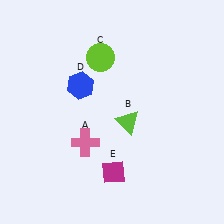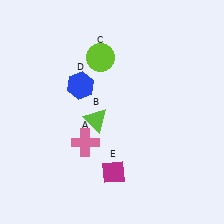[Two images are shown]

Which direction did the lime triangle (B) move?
The lime triangle (B) moved left.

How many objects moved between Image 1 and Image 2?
1 object moved between the two images.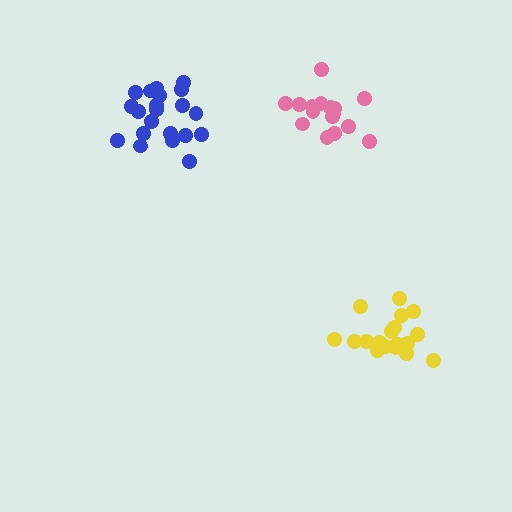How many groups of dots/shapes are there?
There are 3 groups.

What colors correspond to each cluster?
The clusters are colored: yellow, pink, blue.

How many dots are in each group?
Group 1: 18 dots, Group 2: 16 dots, Group 3: 21 dots (55 total).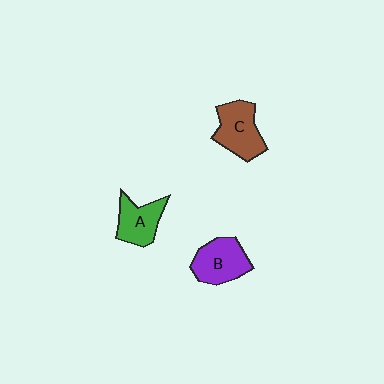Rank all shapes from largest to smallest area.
From largest to smallest: C (brown), B (purple), A (green).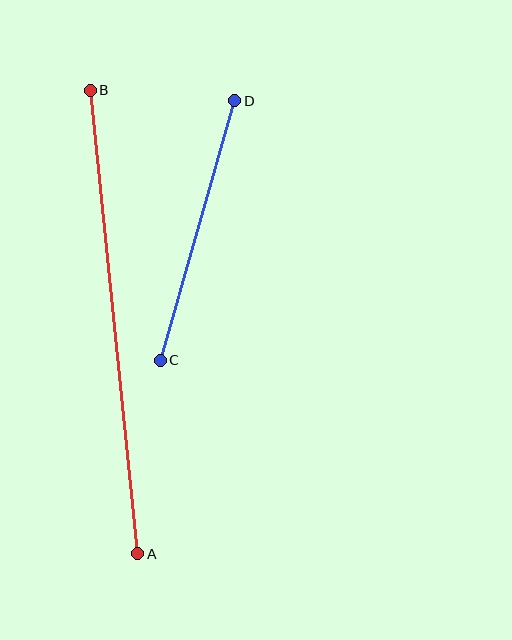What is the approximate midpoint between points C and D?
The midpoint is at approximately (197, 230) pixels.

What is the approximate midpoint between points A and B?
The midpoint is at approximately (114, 322) pixels.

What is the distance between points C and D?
The distance is approximately 270 pixels.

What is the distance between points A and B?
The distance is approximately 466 pixels.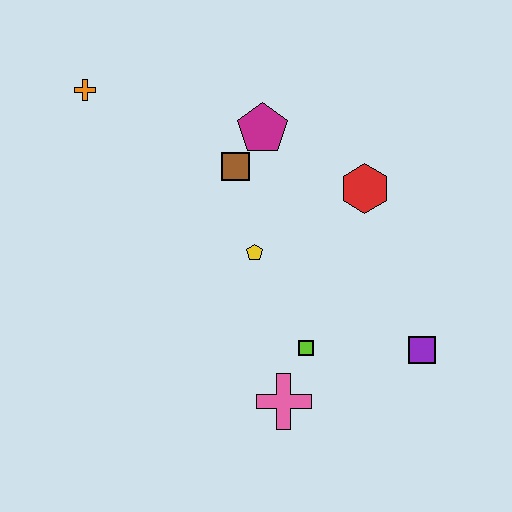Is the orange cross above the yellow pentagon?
Yes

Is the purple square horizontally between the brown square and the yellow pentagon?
No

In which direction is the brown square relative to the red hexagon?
The brown square is to the left of the red hexagon.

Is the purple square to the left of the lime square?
No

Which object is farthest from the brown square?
The purple square is farthest from the brown square.